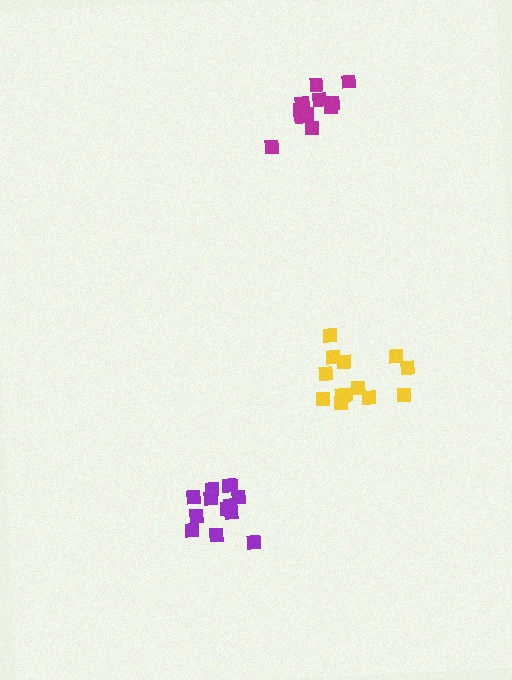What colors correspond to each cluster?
The clusters are colored: magenta, purple, yellow.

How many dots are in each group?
Group 1: 13 dots, Group 2: 13 dots, Group 3: 13 dots (39 total).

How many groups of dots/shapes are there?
There are 3 groups.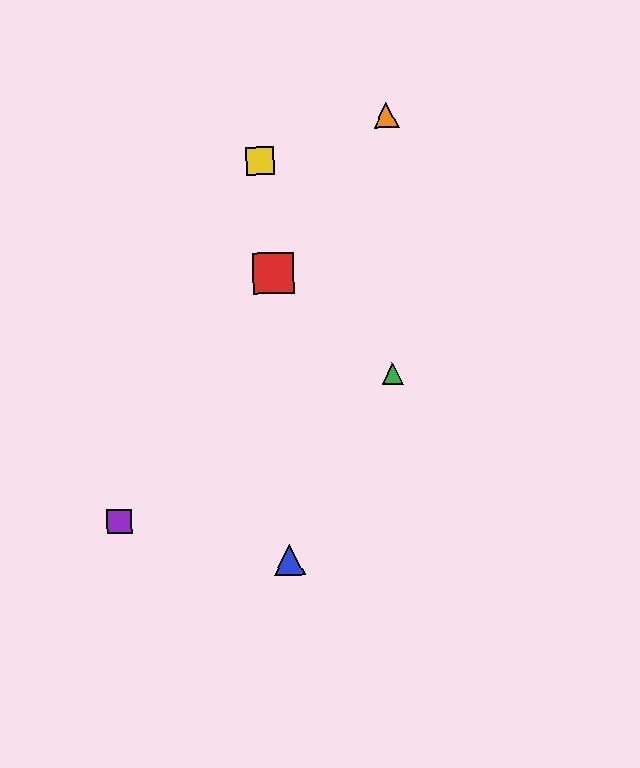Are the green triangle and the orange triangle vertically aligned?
Yes, both are at x≈392.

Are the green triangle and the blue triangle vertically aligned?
No, the green triangle is at x≈392 and the blue triangle is at x≈289.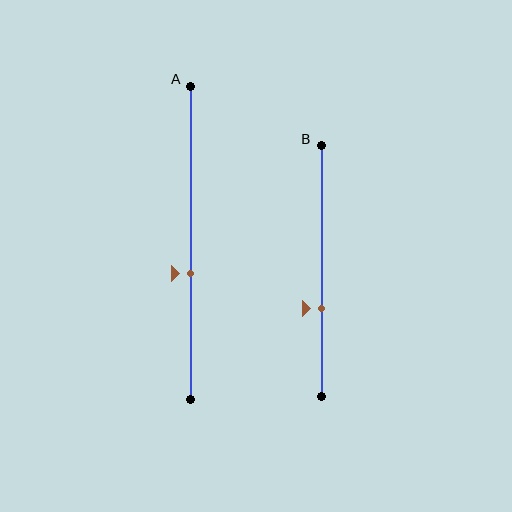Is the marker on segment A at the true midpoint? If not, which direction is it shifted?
No, the marker on segment A is shifted downward by about 10% of the segment length.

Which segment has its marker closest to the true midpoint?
Segment A has its marker closest to the true midpoint.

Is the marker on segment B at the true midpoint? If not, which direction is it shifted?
No, the marker on segment B is shifted downward by about 15% of the segment length.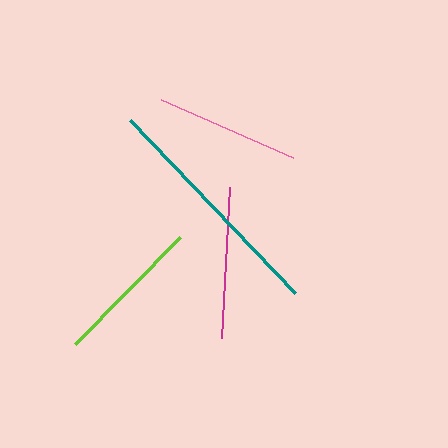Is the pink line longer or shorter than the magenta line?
The magenta line is longer than the pink line.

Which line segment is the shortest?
The pink line is the shortest at approximately 144 pixels.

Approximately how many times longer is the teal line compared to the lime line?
The teal line is approximately 1.6 times the length of the lime line.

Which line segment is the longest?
The teal line is the longest at approximately 239 pixels.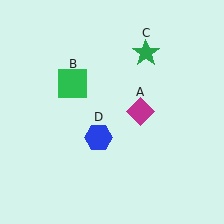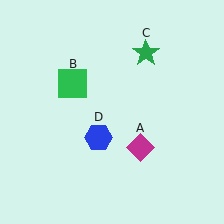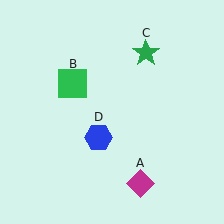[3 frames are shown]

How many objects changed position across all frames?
1 object changed position: magenta diamond (object A).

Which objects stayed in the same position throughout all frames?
Green square (object B) and green star (object C) and blue hexagon (object D) remained stationary.